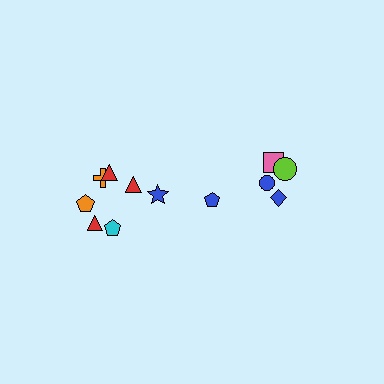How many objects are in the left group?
There are 7 objects.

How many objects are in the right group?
There are 5 objects.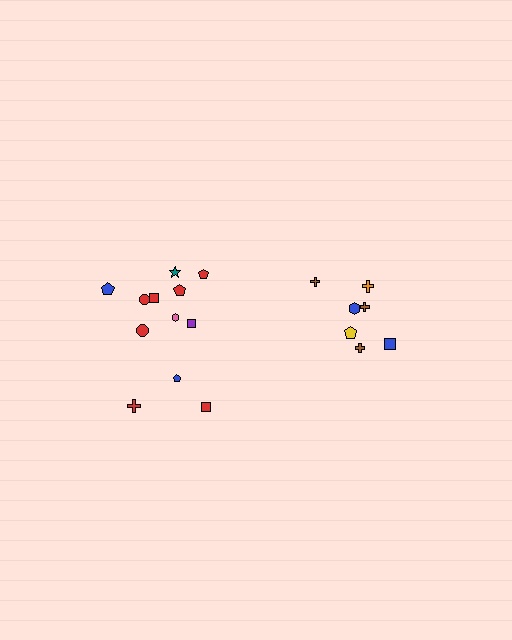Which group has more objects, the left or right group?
The left group.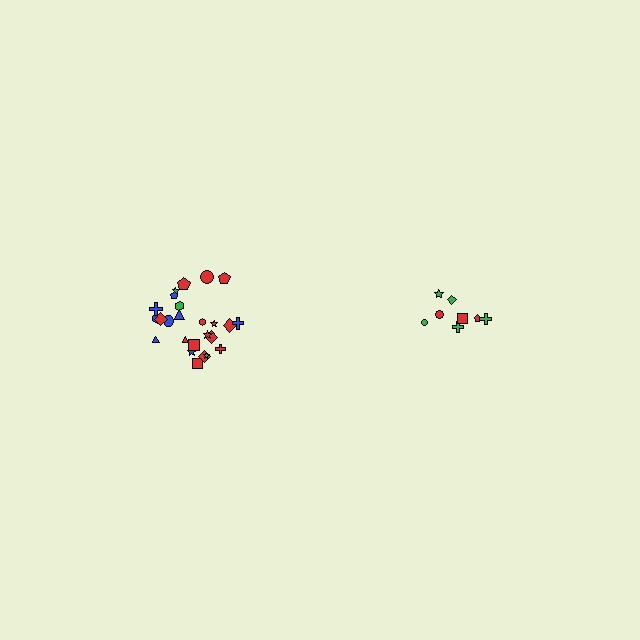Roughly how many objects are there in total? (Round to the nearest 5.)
Roughly 35 objects in total.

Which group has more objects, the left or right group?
The left group.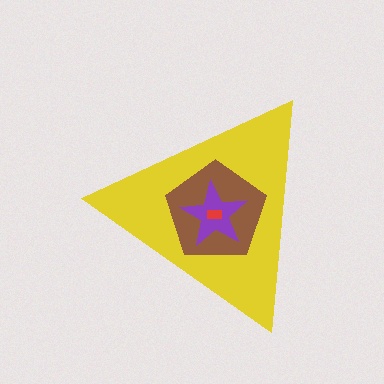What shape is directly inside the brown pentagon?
The purple star.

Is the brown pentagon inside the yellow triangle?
Yes.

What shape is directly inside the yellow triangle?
The brown pentagon.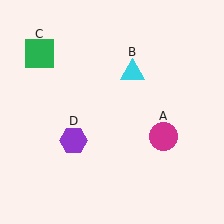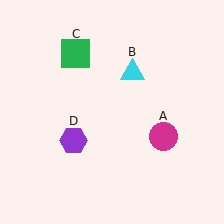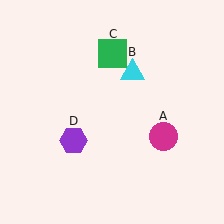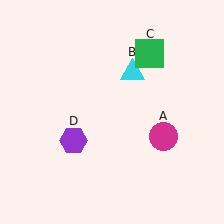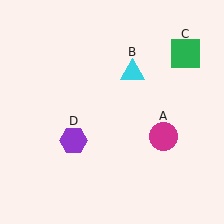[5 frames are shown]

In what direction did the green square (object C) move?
The green square (object C) moved right.